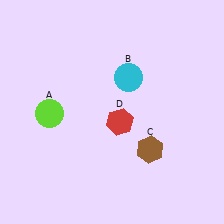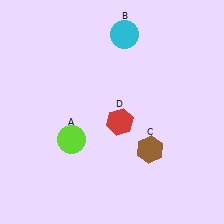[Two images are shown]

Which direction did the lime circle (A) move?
The lime circle (A) moved down.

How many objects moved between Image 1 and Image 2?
2 objects moved between the two images.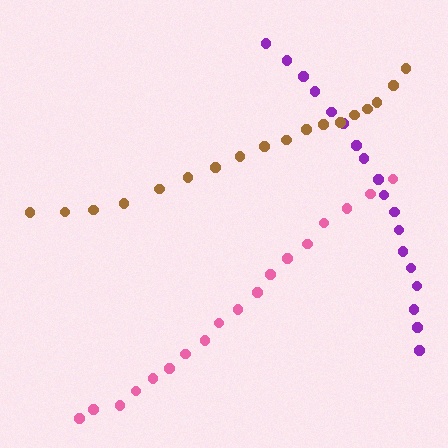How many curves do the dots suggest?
There are 3 distinct paths.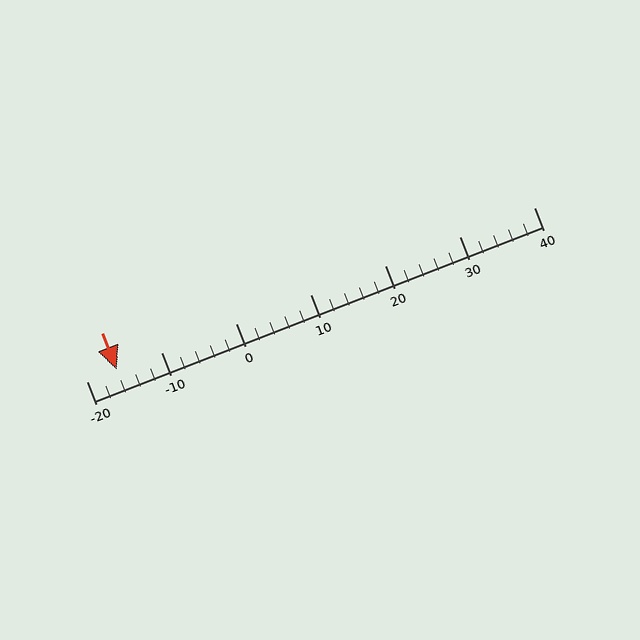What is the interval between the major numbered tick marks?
The major tick marks are spaced 10 units apart.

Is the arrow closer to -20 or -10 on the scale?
The arrow is closer to -20.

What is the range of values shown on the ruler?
The ruler shows values from -20 to 40.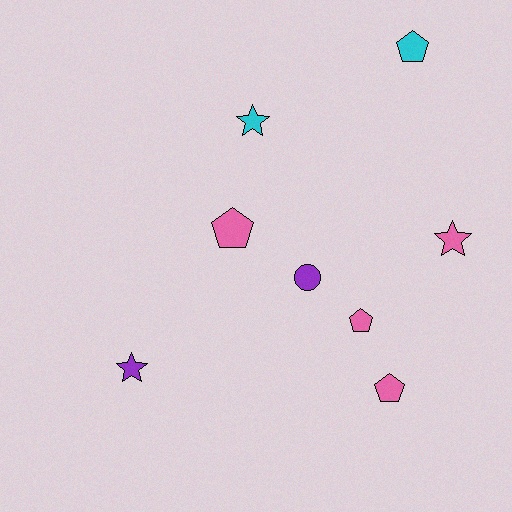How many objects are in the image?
There are 8 objects.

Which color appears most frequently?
Pink, with 4 objects.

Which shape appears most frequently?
Pentagon, with 4 objects.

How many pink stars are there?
There is 1 pink star.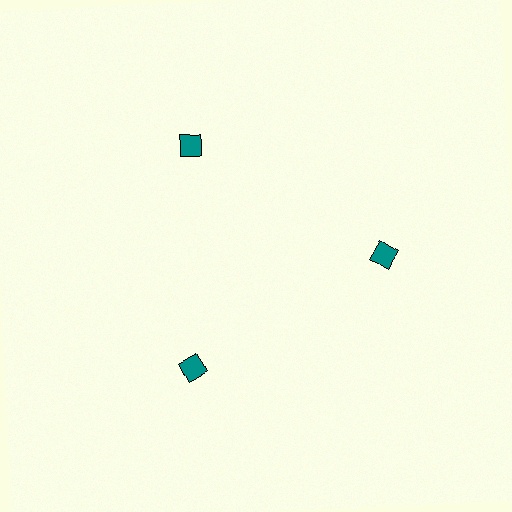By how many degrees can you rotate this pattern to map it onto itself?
The pattern maps onto itself every 120 degrees of rotation.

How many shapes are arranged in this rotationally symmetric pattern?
There are 3 shapes, arranged in 3 groups of 1.